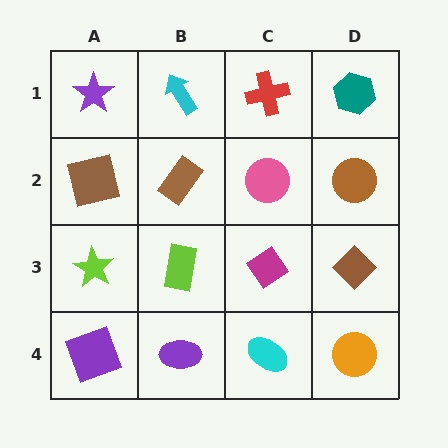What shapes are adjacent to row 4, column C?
A magenta diamond (row 3, column C), a purple ellipse (row 4, column B), an orange circle (row 4, column D).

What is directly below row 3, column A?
A purple square.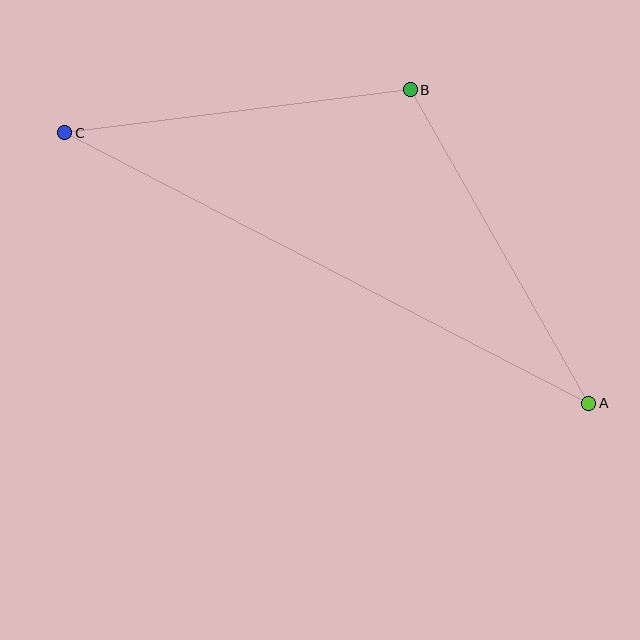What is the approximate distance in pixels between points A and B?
The distance between A and B is approximately 361 pixels.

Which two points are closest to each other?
Points B and C are closest to each other.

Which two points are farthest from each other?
Points A and C are farthest from each other.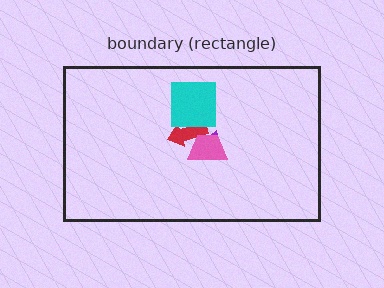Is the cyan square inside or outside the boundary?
Inside.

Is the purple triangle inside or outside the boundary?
Inside.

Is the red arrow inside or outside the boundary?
Inside.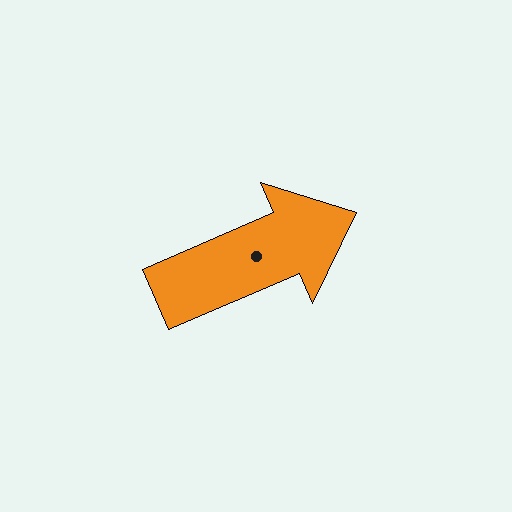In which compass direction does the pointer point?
Northeast.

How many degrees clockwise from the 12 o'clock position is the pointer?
Approximately 67 degrees.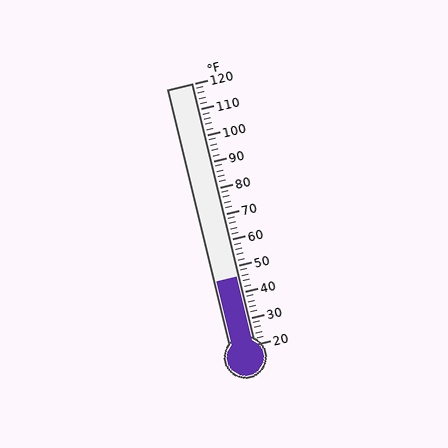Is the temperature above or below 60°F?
The temperature is below 60°F.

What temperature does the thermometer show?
The thermometer shows approximately 46°F.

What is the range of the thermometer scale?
The thermometer scale ranges from 20°F to 120°F.